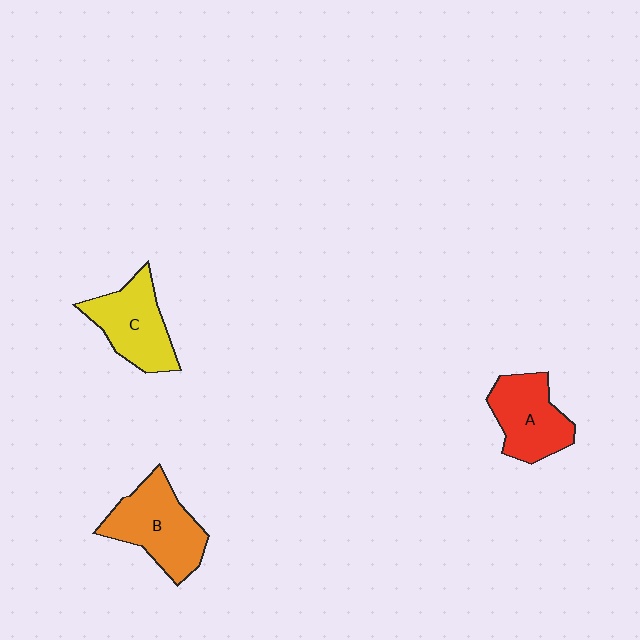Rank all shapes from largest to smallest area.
From largest to smallest: B (orange), C (yellow), A (red).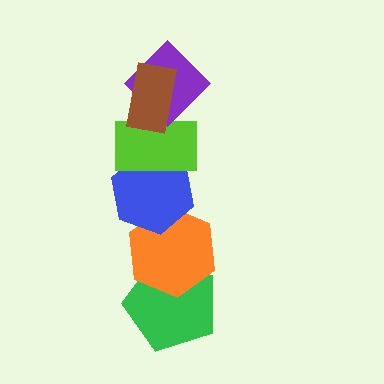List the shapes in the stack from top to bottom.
From top to bottom: the brown rectangle, the purple diamond, the lime rectangle, the blue hexagon, the orange hexagon, the green pentagon.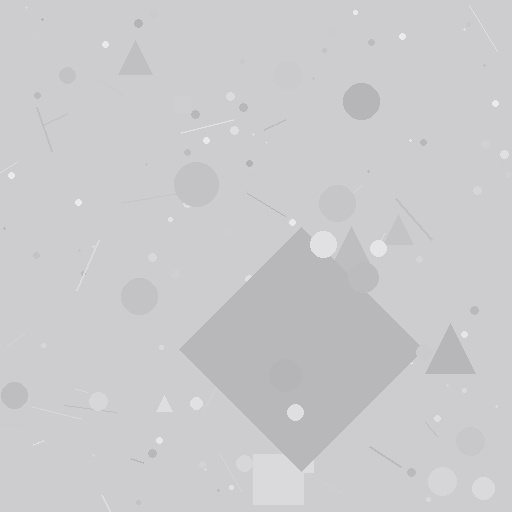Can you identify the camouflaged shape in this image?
The camouflaged shape is a diamond.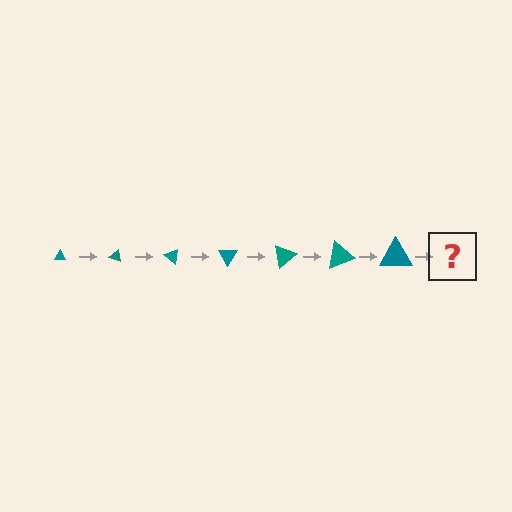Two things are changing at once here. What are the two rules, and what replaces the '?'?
The two rules are that the triangle grows larger each step and it rotates 20 degrees each step. The '?' should be a triangle, larger than the previous one and rotated 140 degrees from the start.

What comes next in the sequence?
The next element should be a triangle, larger than the previous one and rotated 140 degrees from the start.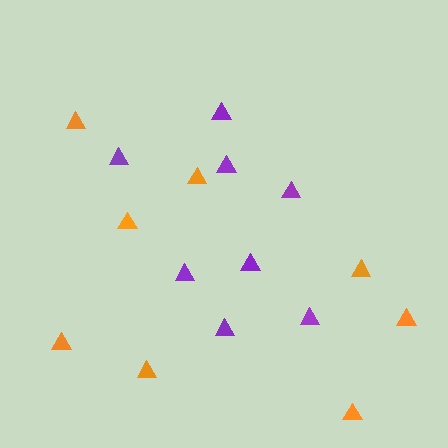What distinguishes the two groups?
There are 2 groups: one group of orange triangles (8) and one group of purple triangles (8).